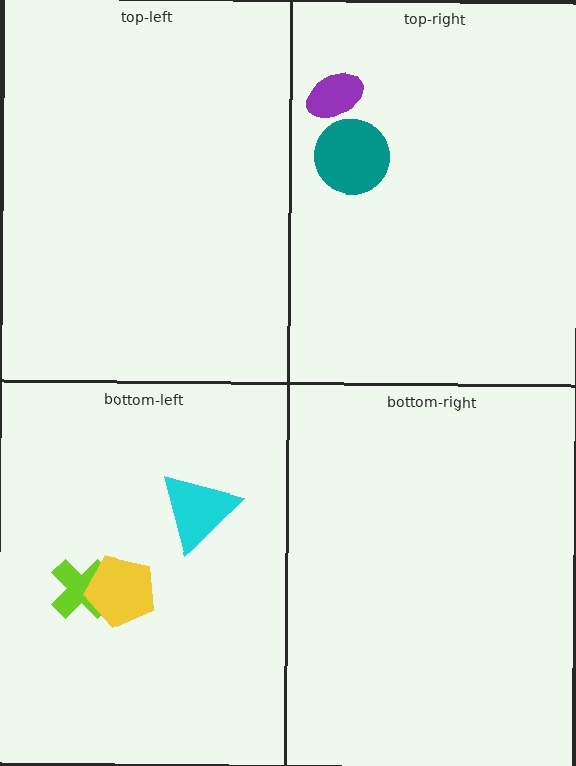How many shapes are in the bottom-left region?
3.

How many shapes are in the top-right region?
2.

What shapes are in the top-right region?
The teal circle, the purple ellipse.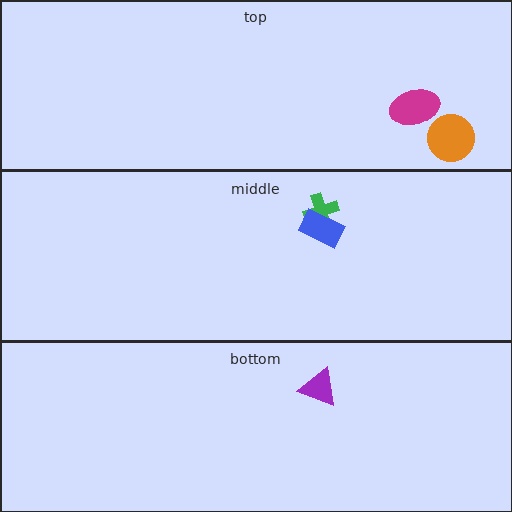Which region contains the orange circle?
The top region.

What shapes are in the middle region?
The green cross, the blue rectangle.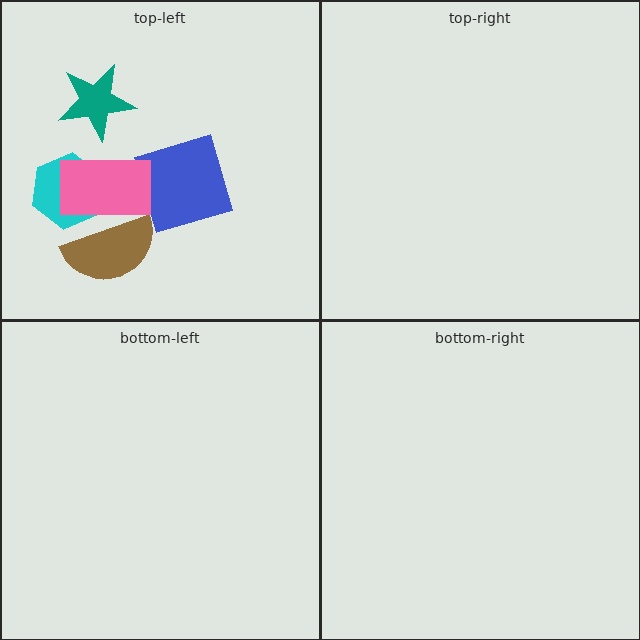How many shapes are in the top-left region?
5.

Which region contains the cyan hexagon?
The top-left region.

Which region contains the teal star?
The top-left region.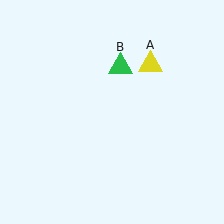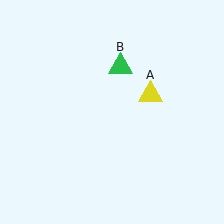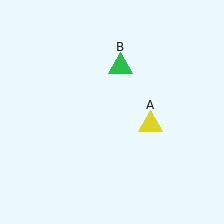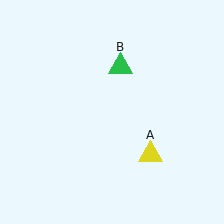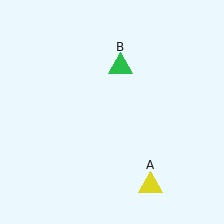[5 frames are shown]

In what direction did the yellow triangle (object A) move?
The yellow triangle (object A) moved down.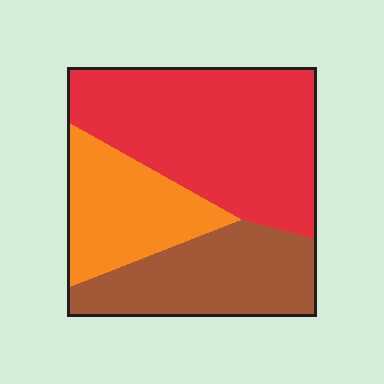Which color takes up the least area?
Orange, at roughly 25%.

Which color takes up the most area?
Red, at roughly 50%.